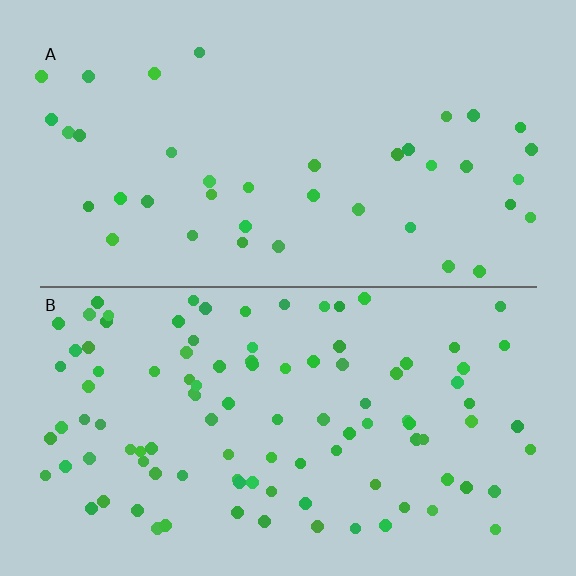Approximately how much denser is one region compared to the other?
Approximately 2.6× — region B over region A.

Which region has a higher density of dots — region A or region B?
B (the bottom).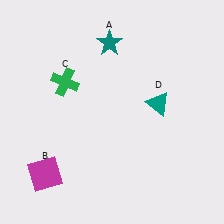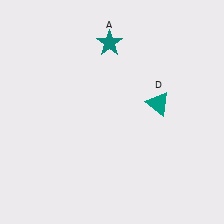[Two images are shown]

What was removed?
The magenta square (B), the green cross (C) were removed in Image 2.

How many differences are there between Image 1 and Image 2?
There are 2 differences between the two images.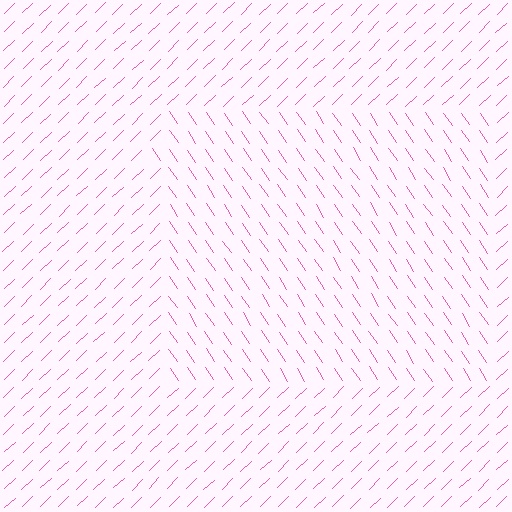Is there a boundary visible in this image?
Yes, there is a texture boundary formed by a change in line orientation.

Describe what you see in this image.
The image is filled with small pink line segments. A rectangle region in the image has lines oriented differently from the surrounding lines, creating a visible texture boundary.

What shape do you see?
I see a rectangle.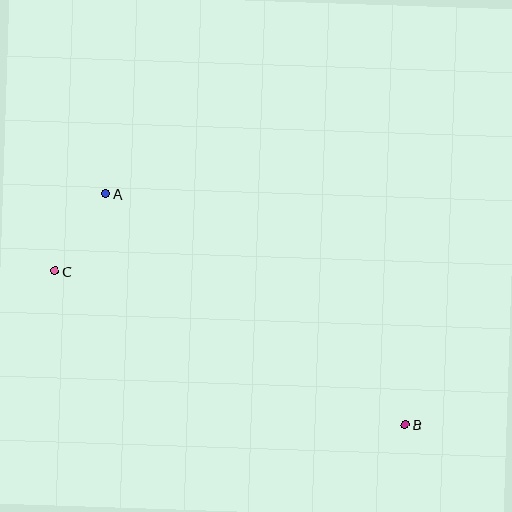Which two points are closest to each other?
Points A and C are closest to each other.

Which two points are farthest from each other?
Points B and C are farthest from each other.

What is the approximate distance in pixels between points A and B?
The distance between A and B is approximately 378 pixels.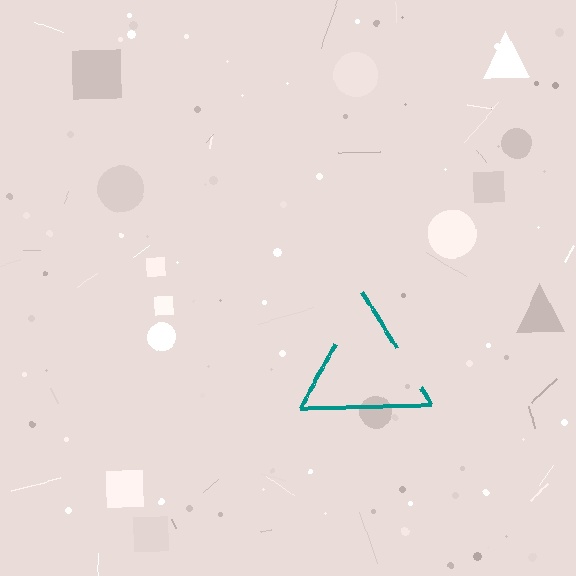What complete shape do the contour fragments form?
The contour fragments form a triangle.